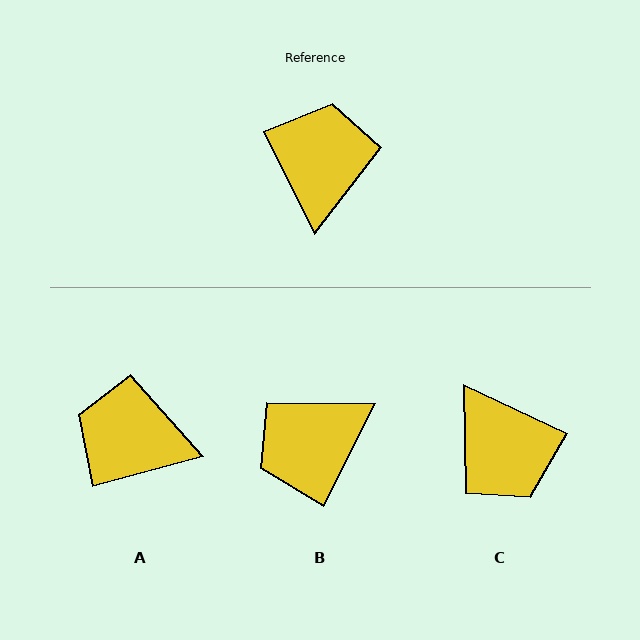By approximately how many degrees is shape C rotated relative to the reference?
Approximately 141 degrees clockwise.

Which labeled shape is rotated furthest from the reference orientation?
C, about 141 degrees away.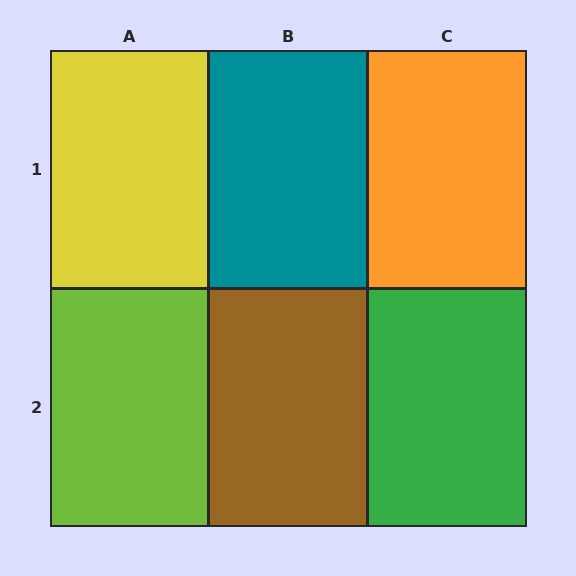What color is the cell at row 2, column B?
Brown.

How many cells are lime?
1 cell is lime.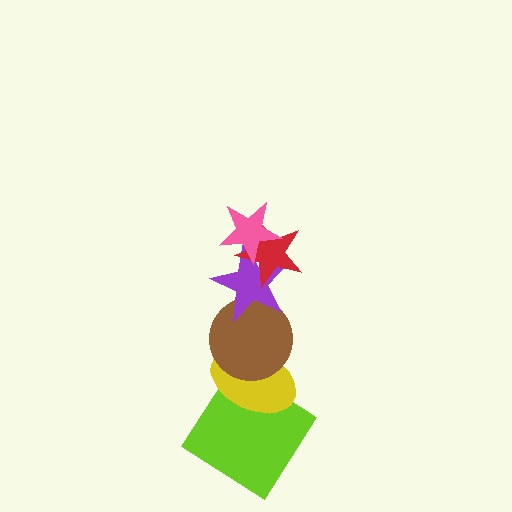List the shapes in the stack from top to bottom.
From top to bottom: the pink star, the red star, the purple star, the brown circle, the yellow ellipse, the lime diamond.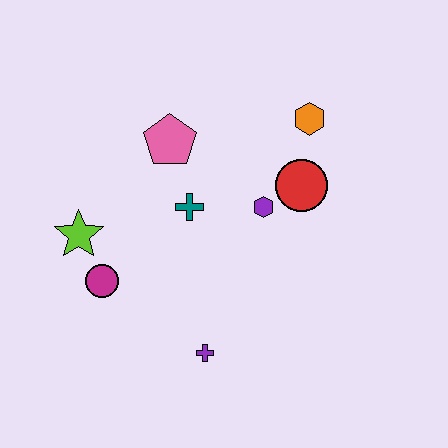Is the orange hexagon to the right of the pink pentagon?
Yes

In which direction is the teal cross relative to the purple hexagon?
The teal cross is to the left of the purple hexagon.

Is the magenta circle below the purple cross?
No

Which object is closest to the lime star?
The magenta circle is closest to the lime star.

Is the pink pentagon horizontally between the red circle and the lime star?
Yes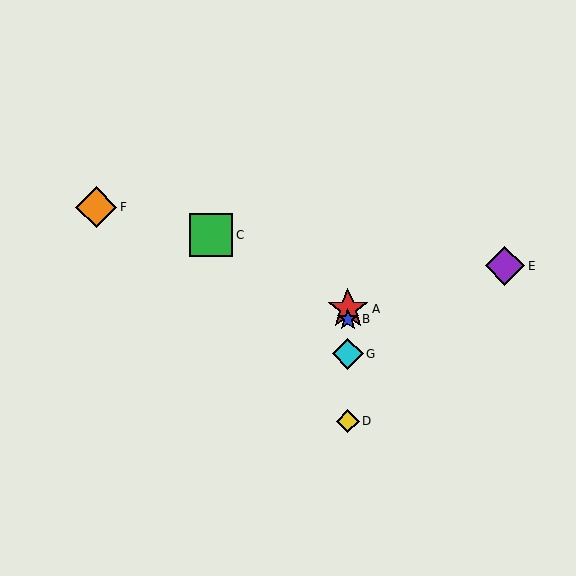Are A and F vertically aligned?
No, A is at x≈348 and F is at x≈96.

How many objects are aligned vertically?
4 objects (A, B, D, G) are aligned vertically.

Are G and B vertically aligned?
Yes, both are at x≈348.